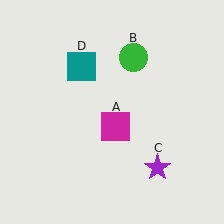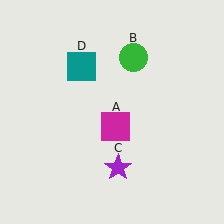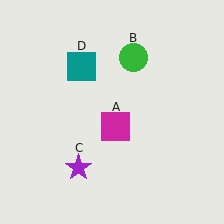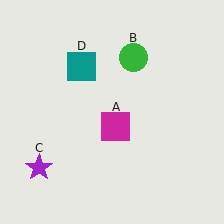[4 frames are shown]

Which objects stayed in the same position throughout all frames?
Magenta square (object A) and green circle (object B) and teal square (object D) remained stationary.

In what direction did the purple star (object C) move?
The purple star (object C) moved left.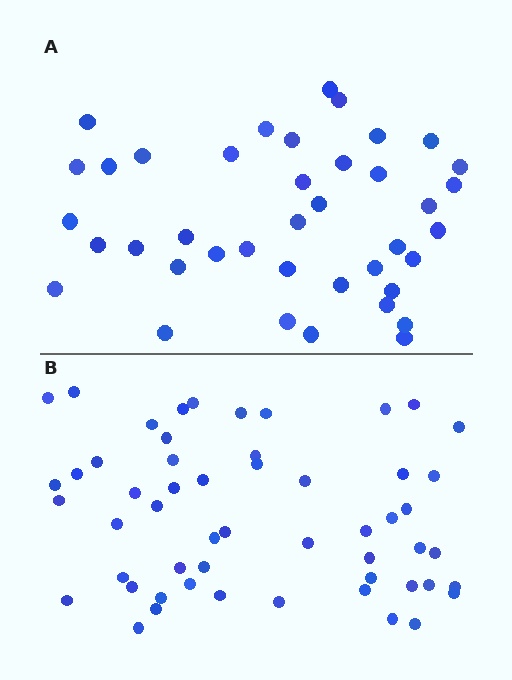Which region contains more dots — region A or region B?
Region B (the bottom region) has more dots.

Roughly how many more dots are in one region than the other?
Region B has approximately 15 more dots than region A.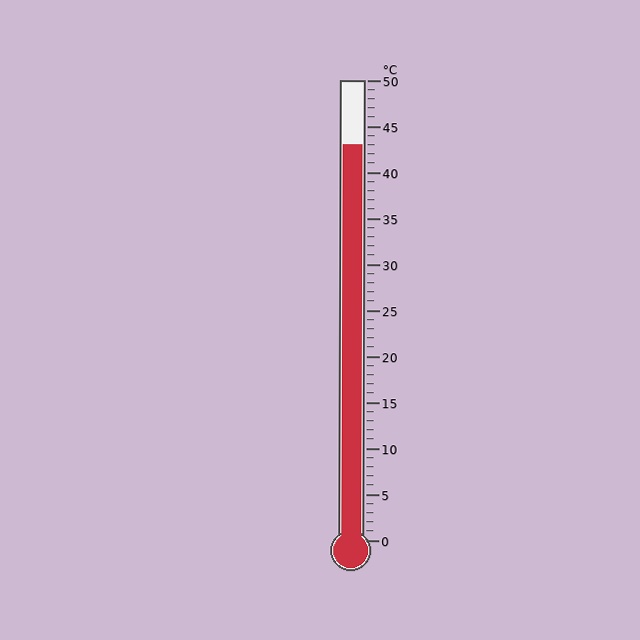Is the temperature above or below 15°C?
The temperature is above 15°C.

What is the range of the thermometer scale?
The thermometer scale ranges from 0°C to 50°C.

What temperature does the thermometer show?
The thermometer shows approximately 43°C.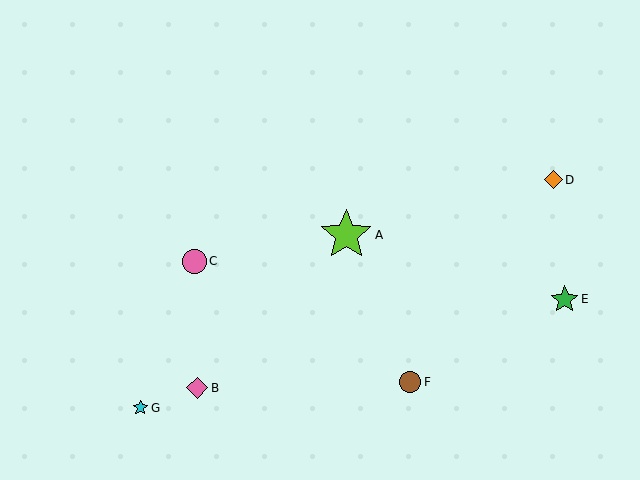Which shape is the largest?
The lime star (labeled A) is the largest.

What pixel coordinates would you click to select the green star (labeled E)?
Click at (565, 299) to select the green star E.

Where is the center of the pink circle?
The center of the pink circle is at (194, 261).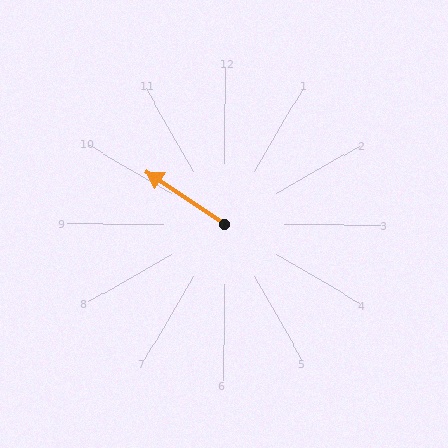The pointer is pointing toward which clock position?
Roughly 10 o'clock.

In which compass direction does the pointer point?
Northwest.